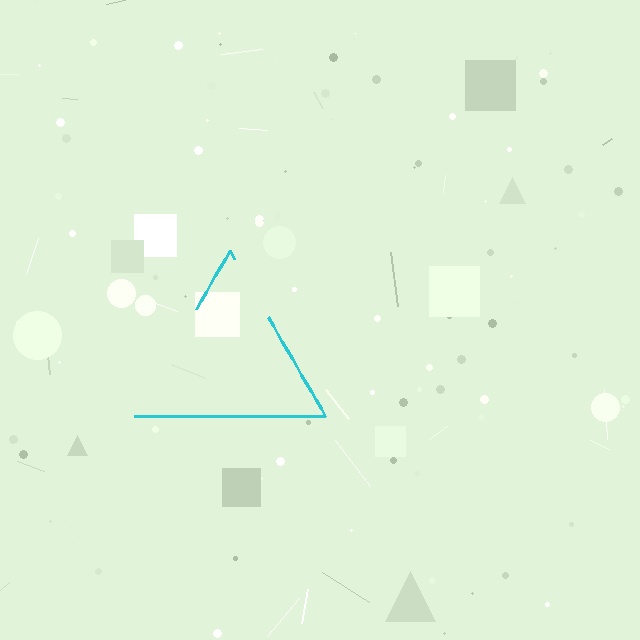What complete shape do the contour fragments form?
The contour fragments form a triangle.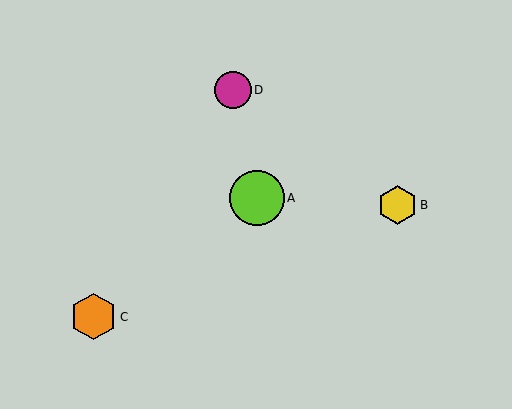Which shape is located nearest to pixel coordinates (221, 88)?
The magenta circle (labeled D) at (233, 90) is nearest to that location.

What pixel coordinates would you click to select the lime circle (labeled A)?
Click at (257, 198) to select the lime circle A.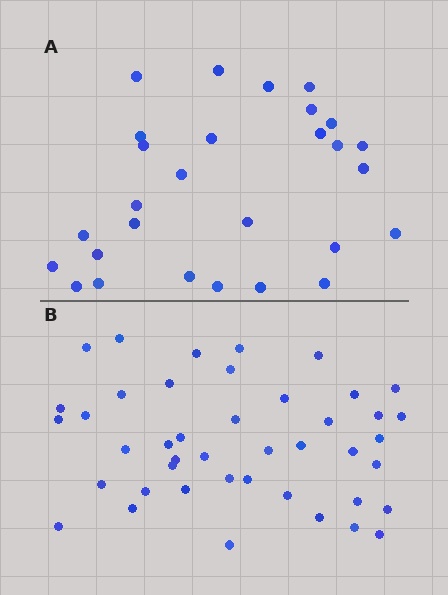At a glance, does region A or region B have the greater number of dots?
Region B (the bottom region) has more dots.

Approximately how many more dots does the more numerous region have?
Region B has approximately 15 more dots than region A.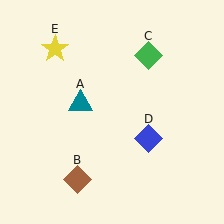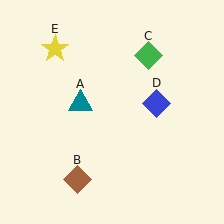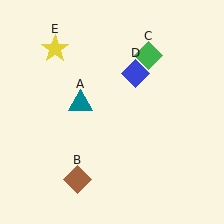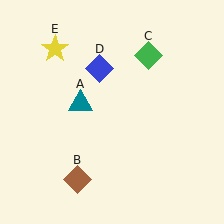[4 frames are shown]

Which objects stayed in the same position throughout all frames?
Teal triangle (object A) and brown diamond (object B) and green diamond (object C) and yellow star (object E) remained stationary.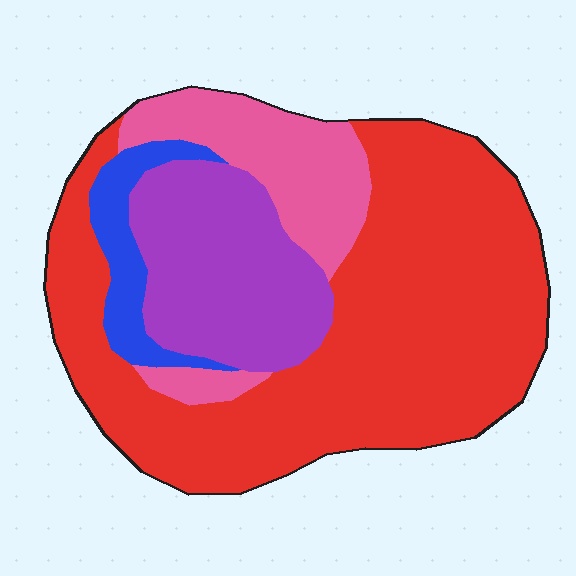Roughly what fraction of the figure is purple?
Purple covers around 20% of the figure.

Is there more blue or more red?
Red.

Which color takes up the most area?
Red, at roughly 60%.